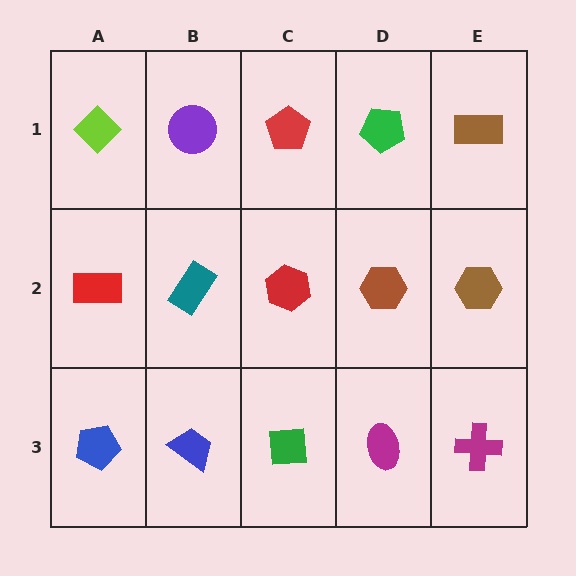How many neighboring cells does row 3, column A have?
2.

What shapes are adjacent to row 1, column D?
A brown hexagon (row 2, column D), a red pentagon (row 1, column C), a brown rectangle (row 1, column E).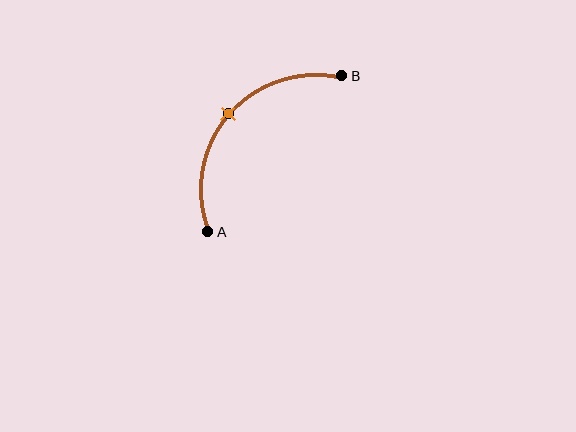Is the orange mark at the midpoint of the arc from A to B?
Yes. The orange mark lies on the arc at equal arc-length from both A and B — it is the arc midpoint.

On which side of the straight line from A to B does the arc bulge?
The arc bulges above and to the left of the straight line connecting A and B.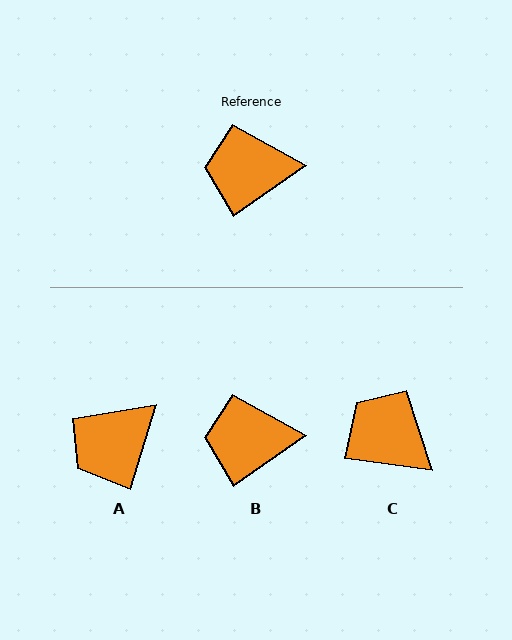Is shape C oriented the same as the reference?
No, it is off by about 43 degrees.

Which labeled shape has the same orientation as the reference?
B.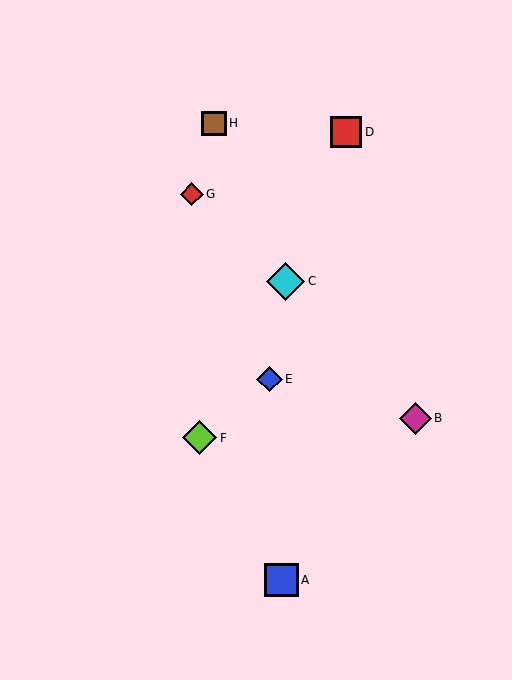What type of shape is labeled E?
Shape E is a blue diamond.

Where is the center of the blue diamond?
The center of the blue diamond is at (269, 379).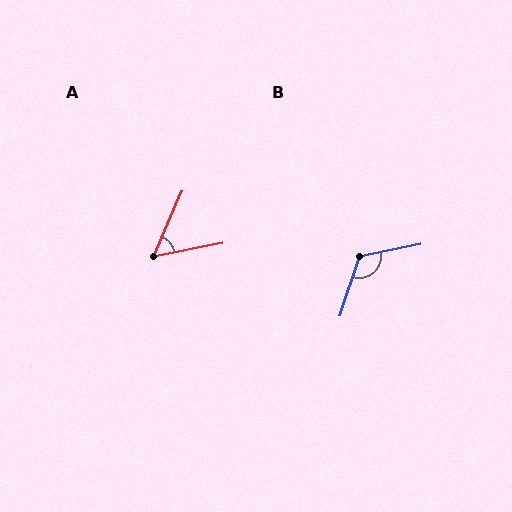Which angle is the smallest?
A, at approximately 55 degrees.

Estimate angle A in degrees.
Approximately 55 degrees.